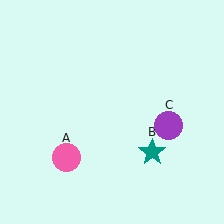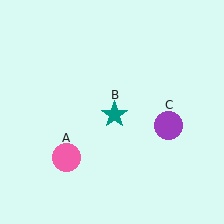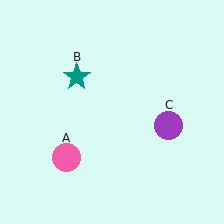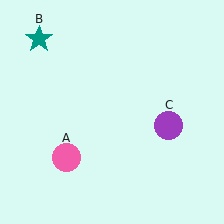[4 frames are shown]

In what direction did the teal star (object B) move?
The teal star (object B) moved up and to the left.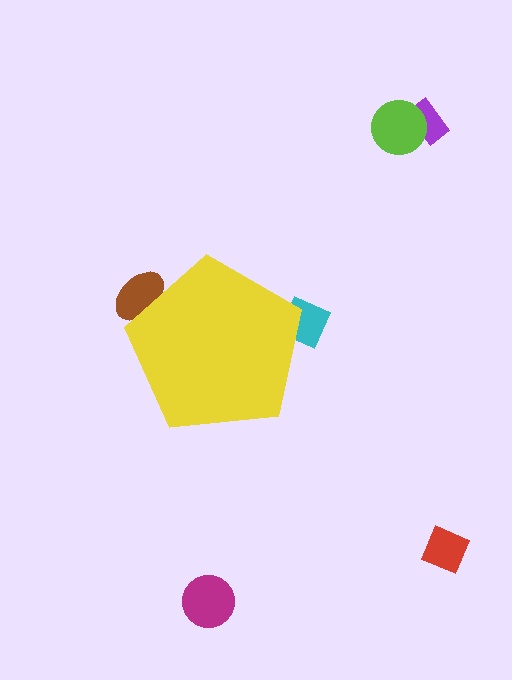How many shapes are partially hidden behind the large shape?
2 shapes are partially hidden.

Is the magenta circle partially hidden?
No, the magenta circle is fully visible.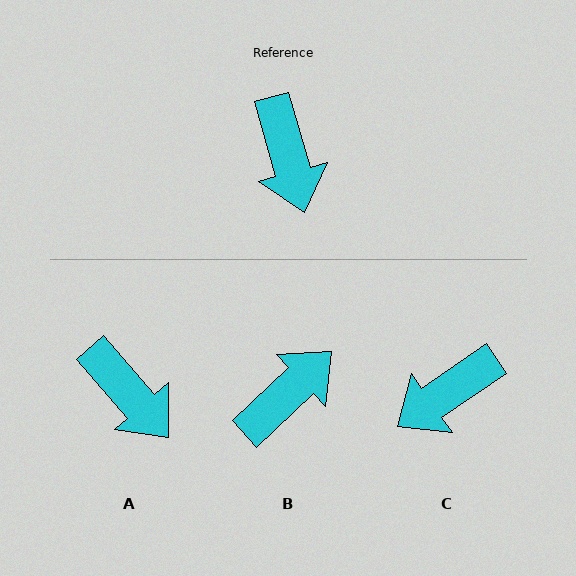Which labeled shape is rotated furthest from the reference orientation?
B, about 118 degrees away.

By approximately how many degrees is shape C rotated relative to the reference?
Approximately 71 degrees clockwise.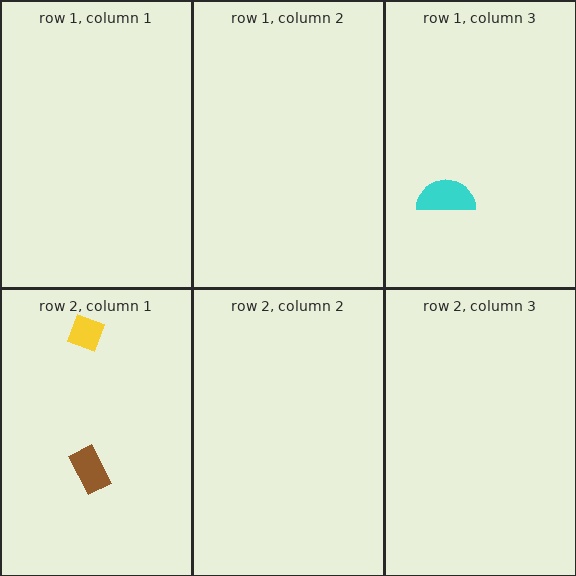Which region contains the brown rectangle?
The row 2, column 1 region.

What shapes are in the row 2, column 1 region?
The yellow diamond, the brown rectangle.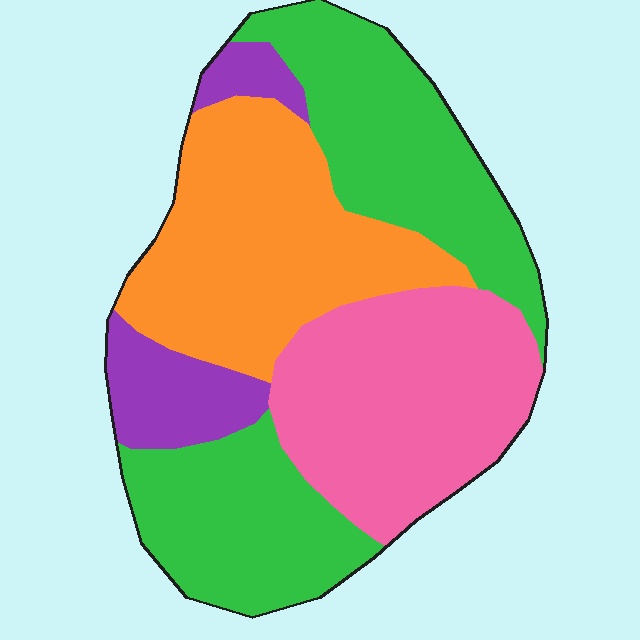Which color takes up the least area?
Purple, at roughly 10%.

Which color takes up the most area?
Green, at roughly 35%.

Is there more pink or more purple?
Pink.